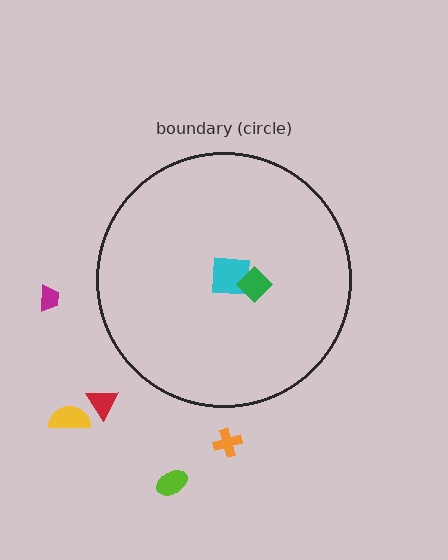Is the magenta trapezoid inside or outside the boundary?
Outside.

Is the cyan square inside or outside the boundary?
Inside.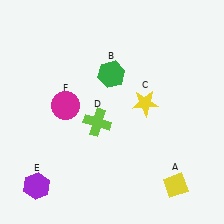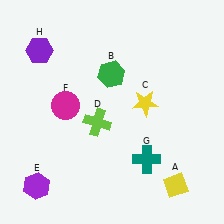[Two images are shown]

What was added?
A teal cross (G), a purple hexagon (H) were added in Image 2.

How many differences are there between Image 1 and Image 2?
There are 2 differences between the two images.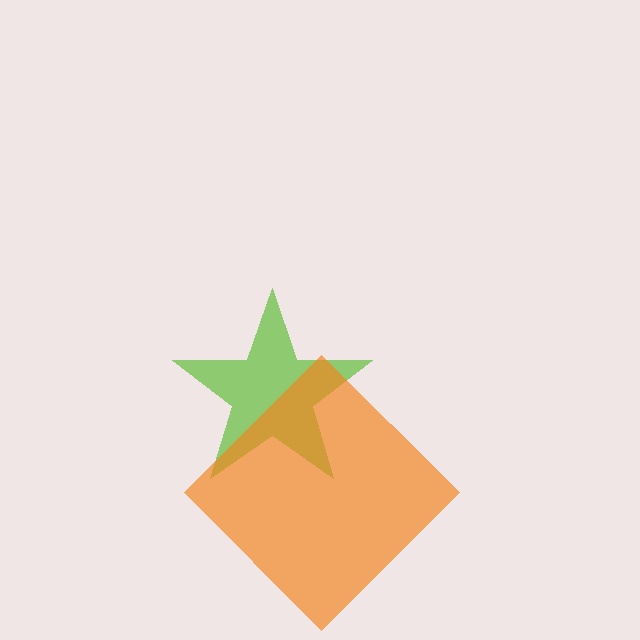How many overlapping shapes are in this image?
There are 2 overlapping shapes in the image.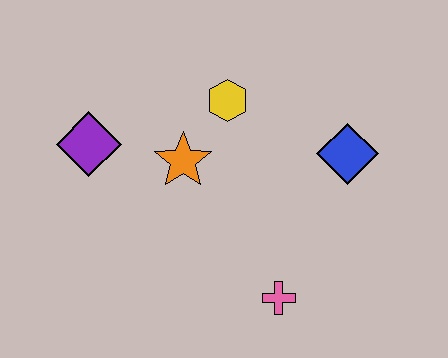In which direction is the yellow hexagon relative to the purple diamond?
The yellow hexagon is to the right of the purple diamond.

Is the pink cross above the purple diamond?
No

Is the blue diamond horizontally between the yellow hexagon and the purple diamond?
No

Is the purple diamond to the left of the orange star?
Yes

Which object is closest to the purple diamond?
The orange star is closest to the purple diamond.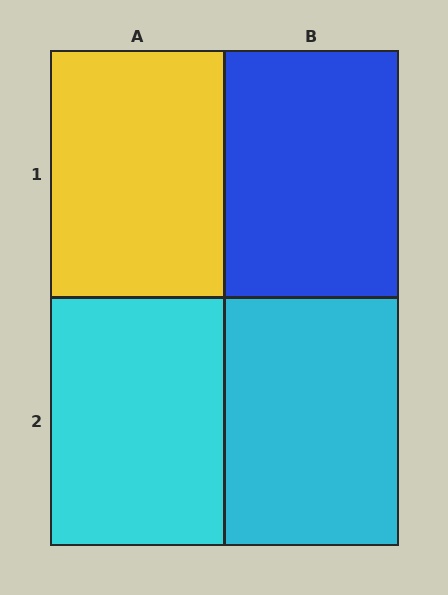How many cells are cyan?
2 cells are cyan.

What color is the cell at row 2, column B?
Cyan.